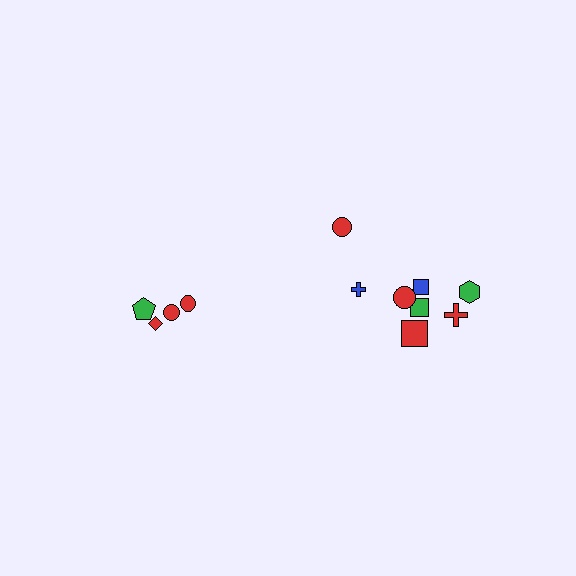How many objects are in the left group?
There are 4 objects.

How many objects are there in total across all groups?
There are 12 objects.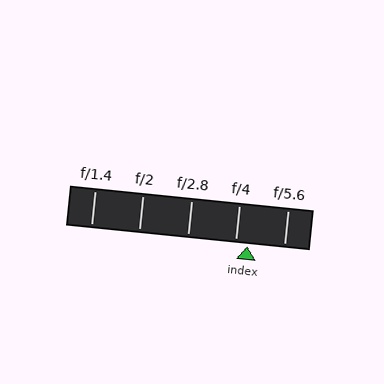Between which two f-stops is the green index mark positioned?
The index mark is between f/4 and f/5.6.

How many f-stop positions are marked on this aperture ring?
There are 5 f-stop positions marked.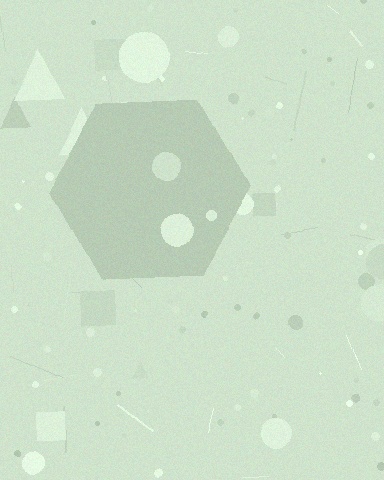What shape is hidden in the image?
A hexagon is hidden in the image.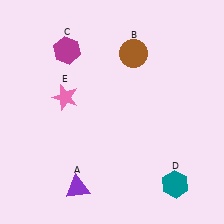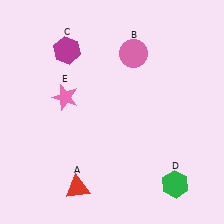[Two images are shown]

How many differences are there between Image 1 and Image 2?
There are 3 differences between the two images.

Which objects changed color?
A changed from purple to red. B changed from brown to pink. D changed from teal to green.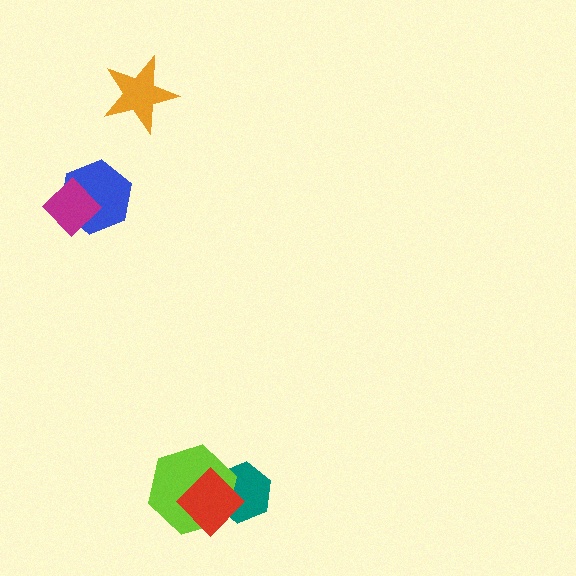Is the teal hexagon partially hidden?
Yes, it is partially covered by another shape.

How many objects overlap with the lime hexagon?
2 objects overlap with the lime hexagon.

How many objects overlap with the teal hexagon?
2 objects overlap with the teal hexagon.